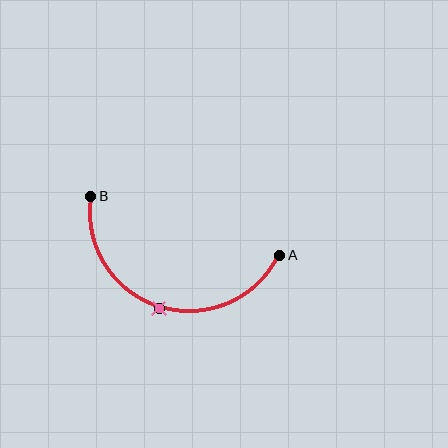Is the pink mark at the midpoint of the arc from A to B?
Yes. The pink mark lies on the arc at equal arc-length from both A and B — it is the arc midpoint.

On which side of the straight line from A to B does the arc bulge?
The arc bulges below the straight line connecting A and B.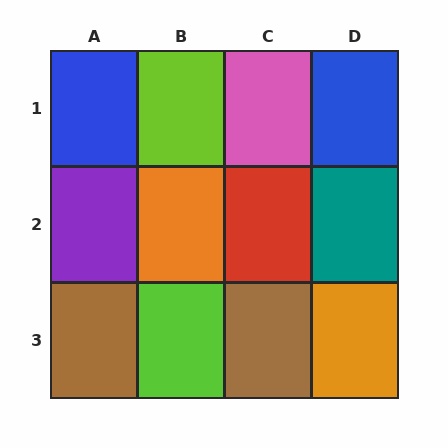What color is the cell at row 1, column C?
Pink.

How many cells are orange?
2 cells are orange.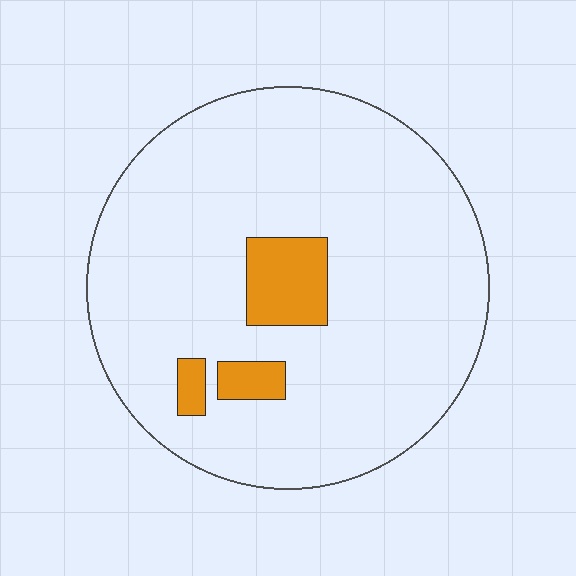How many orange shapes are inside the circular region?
3.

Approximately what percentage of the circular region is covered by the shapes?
Approximately 10%.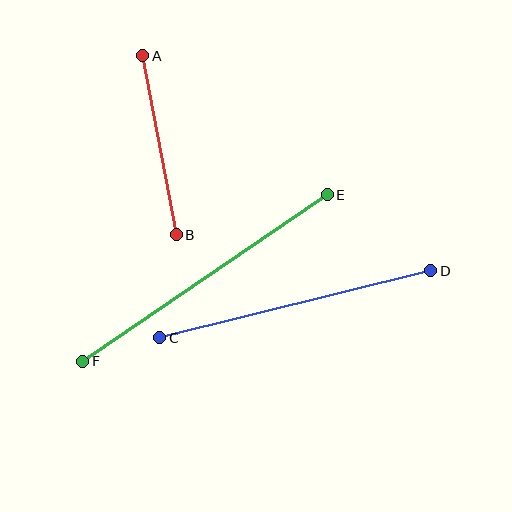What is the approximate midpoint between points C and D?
The midpoint is at approximately (295, 304) pixels.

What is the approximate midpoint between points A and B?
The midpoint is at approximately (160, 145) pixels.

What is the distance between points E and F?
The distance is approximately 296 pixels.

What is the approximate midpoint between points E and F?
The midpoint is at approximately (205, 278) pixels.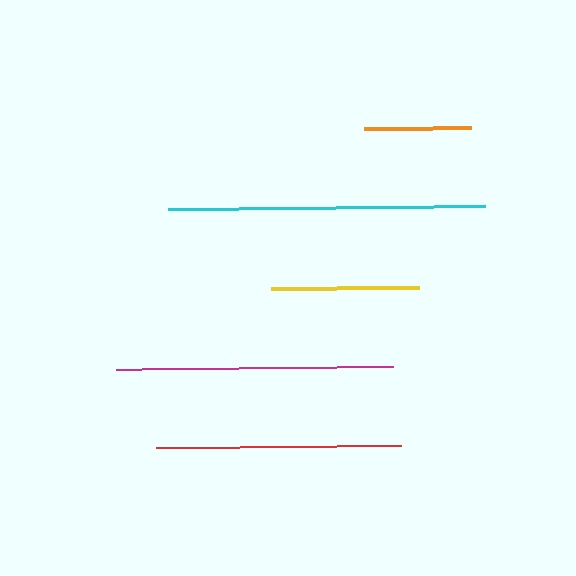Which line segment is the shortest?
The orange line is the shortest at approximately 107 pixels.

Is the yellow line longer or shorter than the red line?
The red line is longer than the yellow line.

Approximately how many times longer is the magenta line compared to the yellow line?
The magenta line is approximately 1.9 times the length of the yellow line.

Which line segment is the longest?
The cyan line is the longest at approximately 317 pixels.